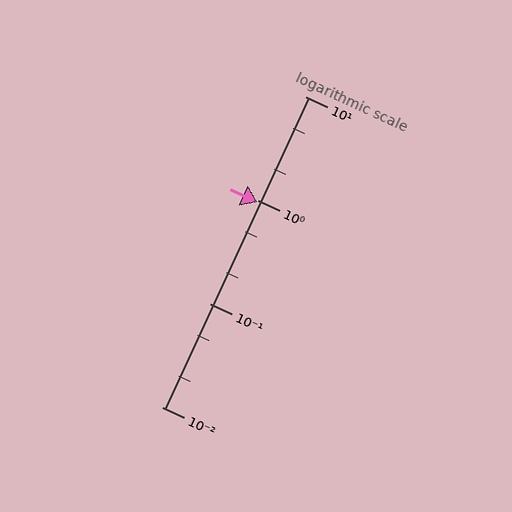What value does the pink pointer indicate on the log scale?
The pointer indicates approximately 0.96.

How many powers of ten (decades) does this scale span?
The scale spans 3 decades, from 0.01 to 10.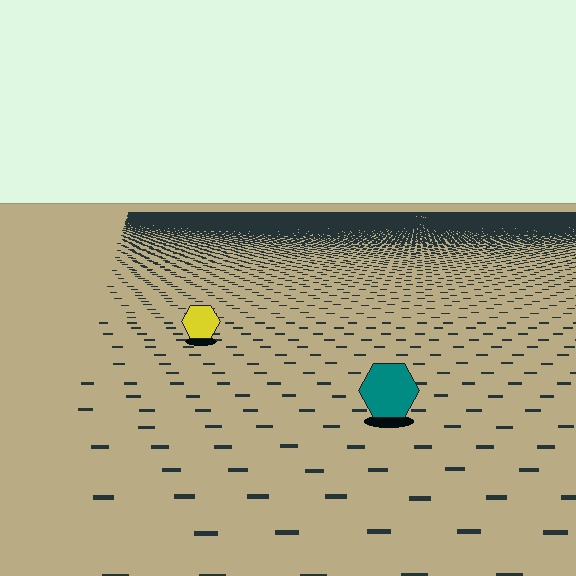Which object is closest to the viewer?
The teal hexagon is closest. The texture marks near it are larger and more spread out.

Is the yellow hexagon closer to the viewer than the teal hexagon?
No. The teal hexagon is closer — you can tell from the texture gradient: the ground texture is coarser near it.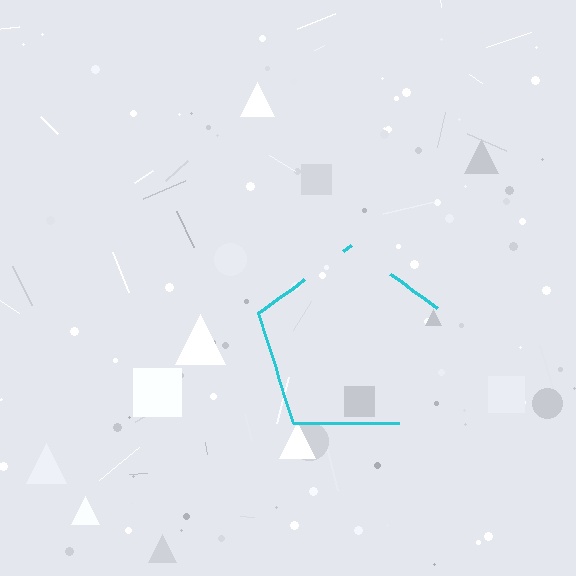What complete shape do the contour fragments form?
The contour fragments form a pentagon.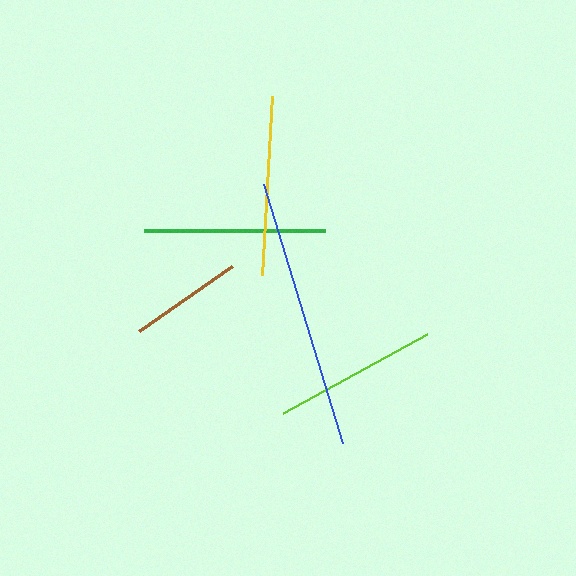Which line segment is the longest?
The blue line is the longest at approximately 272 pixels.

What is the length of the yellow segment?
The yellow segment is approximately 179 pixels long.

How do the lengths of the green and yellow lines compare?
The green and yellow lines are approximately the same length.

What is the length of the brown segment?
The brown segment is approximately 113 pixels long.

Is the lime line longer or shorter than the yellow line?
The yellow line is longer than the lime line.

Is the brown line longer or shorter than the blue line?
The blue line is longer than the brown line.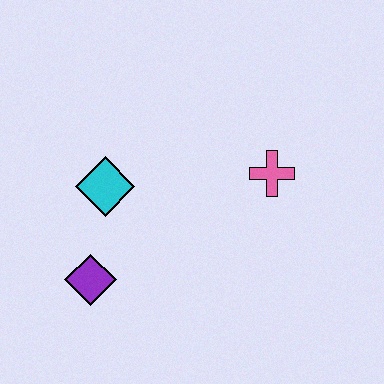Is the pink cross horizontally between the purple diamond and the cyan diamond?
No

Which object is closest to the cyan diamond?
The purple diamond is closest to the cyan diamond.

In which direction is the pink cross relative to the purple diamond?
The pink cross is to the right of the purple diamond.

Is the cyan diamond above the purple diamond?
Yes